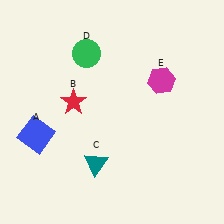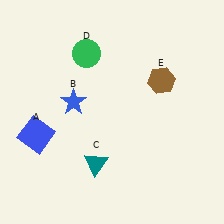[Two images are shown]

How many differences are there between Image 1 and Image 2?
There are 2 differences between the two images.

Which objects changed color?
B changed from red to blue. E changed from magenta to brown.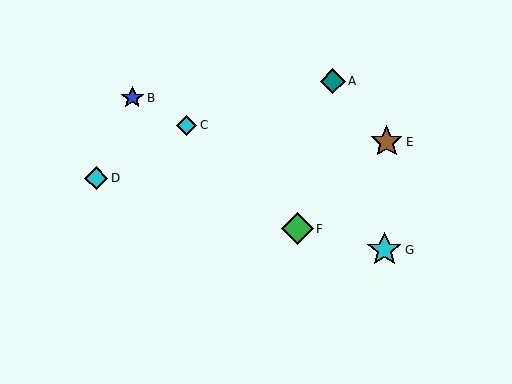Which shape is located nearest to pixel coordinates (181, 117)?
The cyan diamond (labeled C) at (187, 125) is nearest to that location.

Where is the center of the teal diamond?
The center of the teal diamond is at (333, 81).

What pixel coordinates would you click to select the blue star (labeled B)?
Click at (132, 98) to select the blue star B.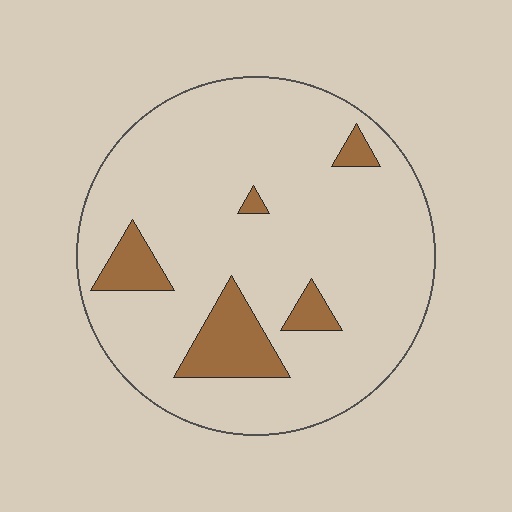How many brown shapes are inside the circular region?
5.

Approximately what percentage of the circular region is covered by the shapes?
Approximately 10%.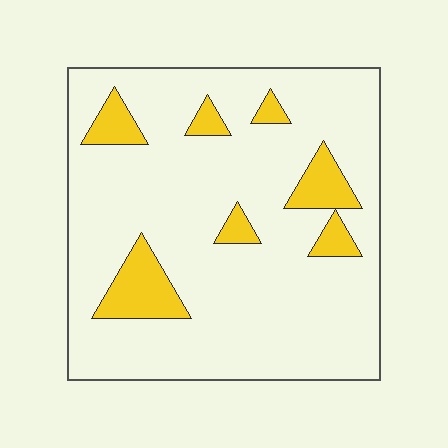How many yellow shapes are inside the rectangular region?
7.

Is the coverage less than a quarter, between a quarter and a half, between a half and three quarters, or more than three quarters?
Less than a quarter.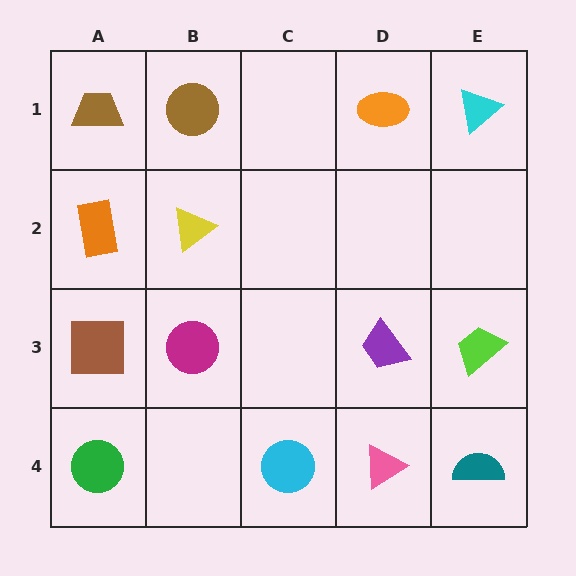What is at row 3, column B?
A magenta circle.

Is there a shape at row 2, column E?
No, that cell is empty.